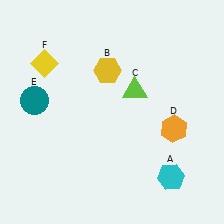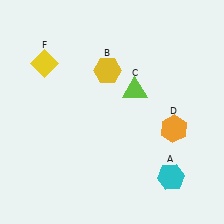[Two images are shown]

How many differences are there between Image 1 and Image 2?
There is 1 difference between the two images.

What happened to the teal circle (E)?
The teal circle (E) was removed in Image 2. It was in the top-left area of Image 1.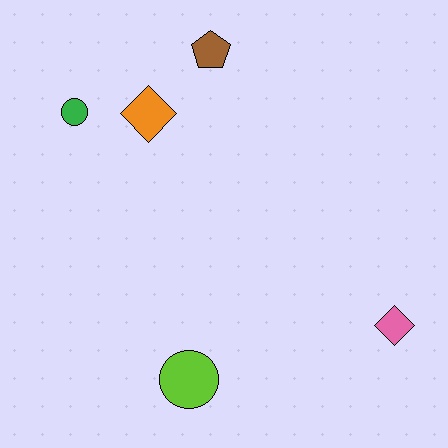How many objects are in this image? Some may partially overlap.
There are 5 objects.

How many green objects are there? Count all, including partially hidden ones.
There is 1 green object.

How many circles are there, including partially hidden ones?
There are 2 circles.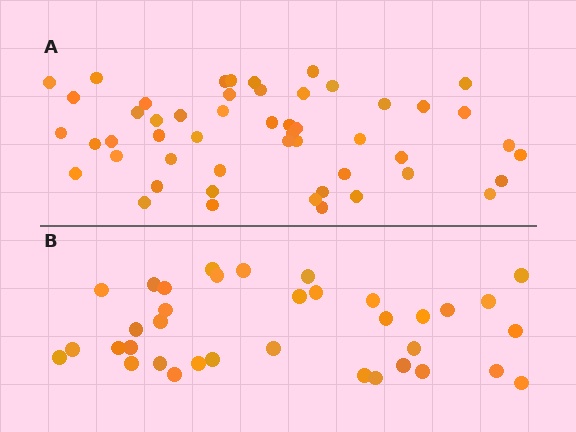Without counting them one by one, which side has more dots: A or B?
Region A (the top region) has more dots.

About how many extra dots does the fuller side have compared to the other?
Region A has approximately 15 more dots than region B.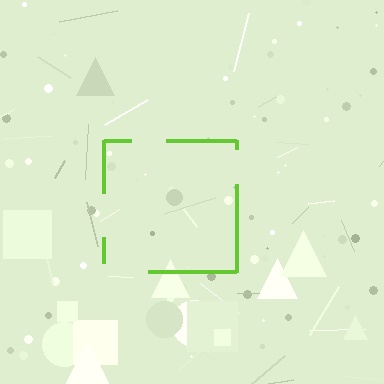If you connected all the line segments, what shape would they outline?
They would outline a square.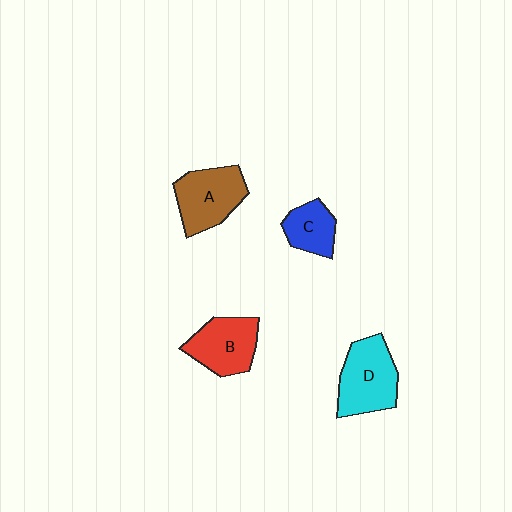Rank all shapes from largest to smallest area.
From largest to smallest: D (cyan), A (brown), B (red), C (blue).